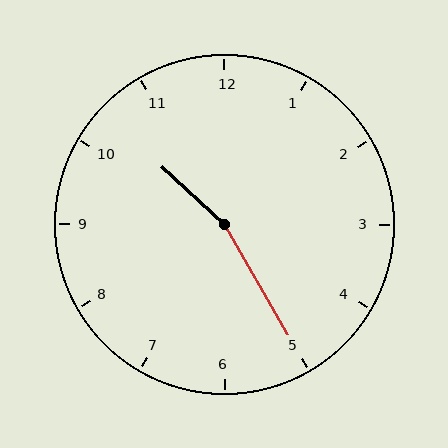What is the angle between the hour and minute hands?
Approximately 162 degrees.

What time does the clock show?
10:25.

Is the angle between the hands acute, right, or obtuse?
It is obtuse.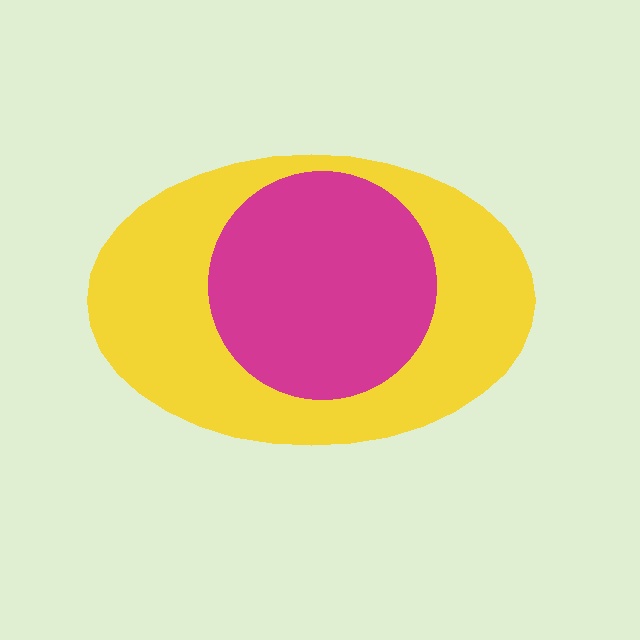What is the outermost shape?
The yellow ellipse.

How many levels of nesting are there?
2.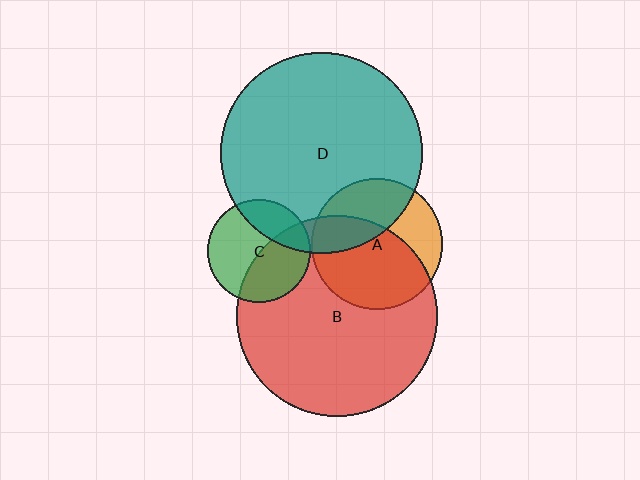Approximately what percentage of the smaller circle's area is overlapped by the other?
Approximately 40%.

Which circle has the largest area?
Circle D (teal).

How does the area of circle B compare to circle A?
Approximately 2.4 times.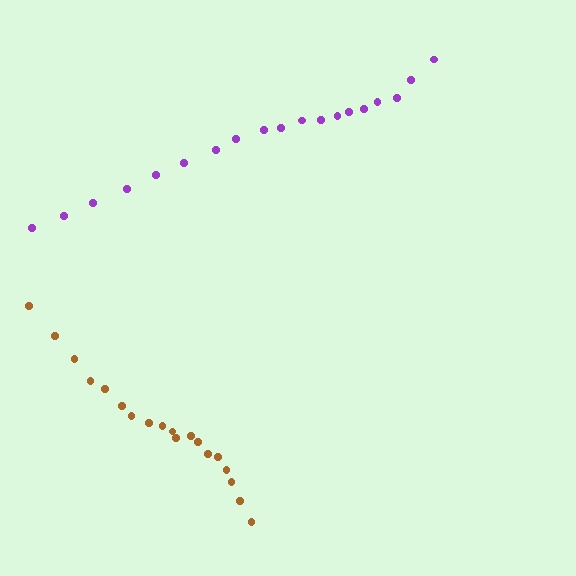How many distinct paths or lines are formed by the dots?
There are 2 distinct paths.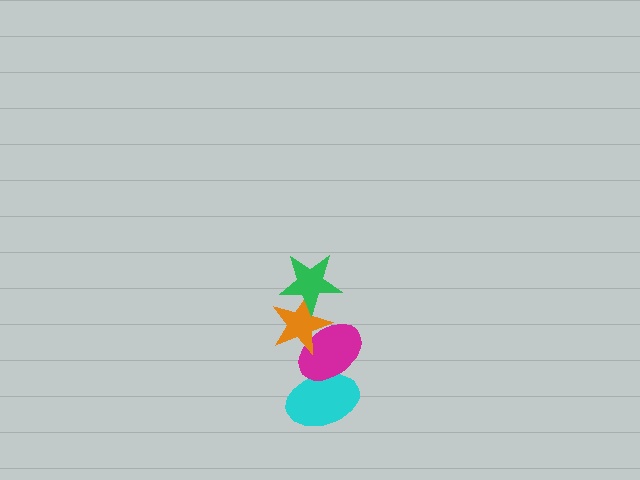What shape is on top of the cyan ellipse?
The magenta ellipse is on top of the cyan ellipse.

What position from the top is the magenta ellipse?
The magenta ellipse is 3rd from the top.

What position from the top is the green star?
The green star is 1st from the top.